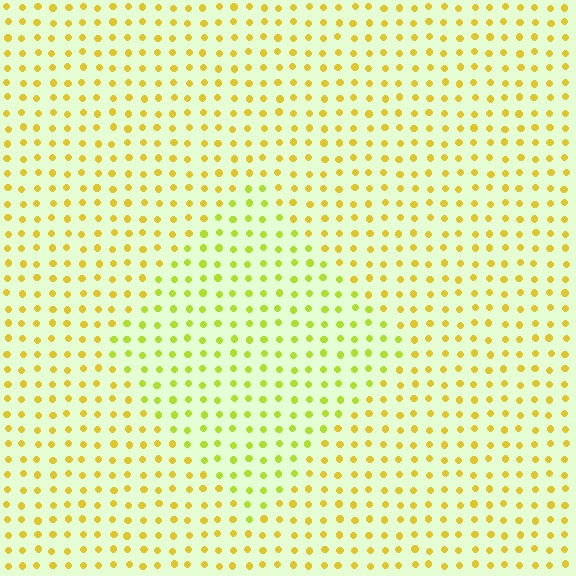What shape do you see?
I see a diamond.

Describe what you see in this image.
The image is filled with small yellow elements in a uniform arrangement. A diamond-shaped region is visible where the elements are tinted to a slightly different hue, forming a subtle color boundary.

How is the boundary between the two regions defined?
The boundary is defined purely by a slight shift in hue (about 25 degrees). Spacing, size, and orientation are identical on both sides.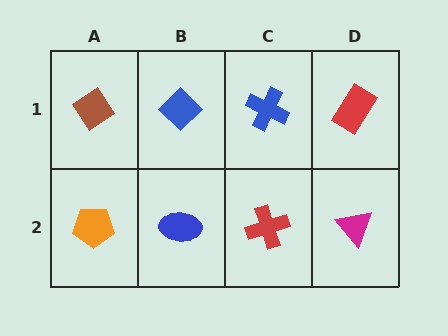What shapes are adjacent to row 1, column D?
A magenta triangle (row 2, column D), a blue cross (row 1, column C).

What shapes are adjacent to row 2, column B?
A blue diamond (row 1, column B), an orange pentagon (row 2, column A), a red cross (row 2, column C).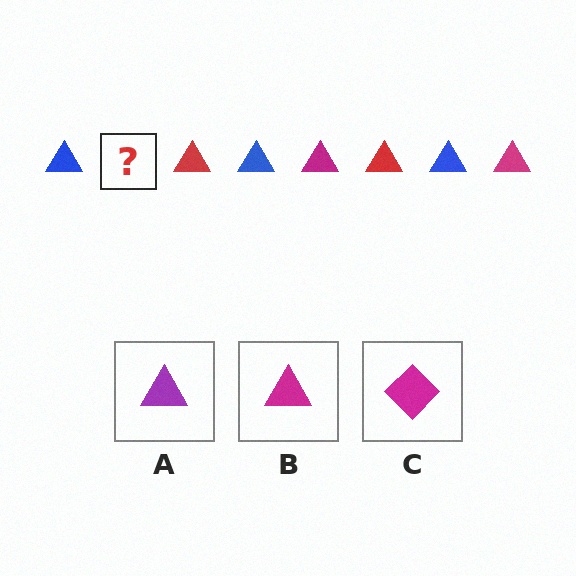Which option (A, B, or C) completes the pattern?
B.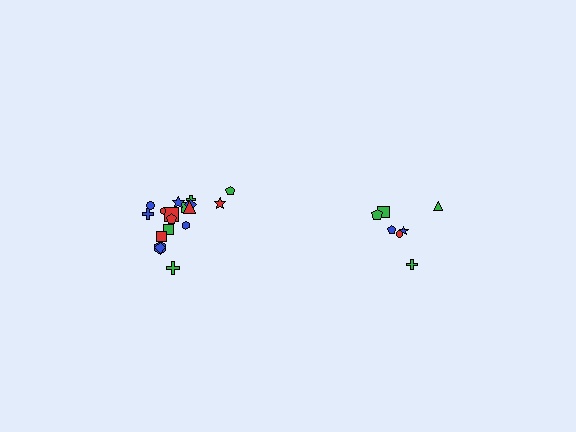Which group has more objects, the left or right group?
The left group.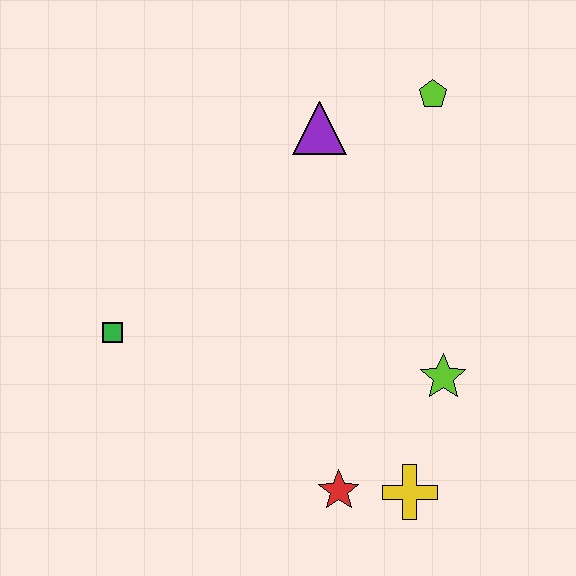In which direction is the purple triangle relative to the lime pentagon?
The purple triangle is to the left of the lime pentagon.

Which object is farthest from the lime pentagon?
The red star is farthest from the lime pentagon.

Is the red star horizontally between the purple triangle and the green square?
No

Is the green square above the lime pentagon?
No